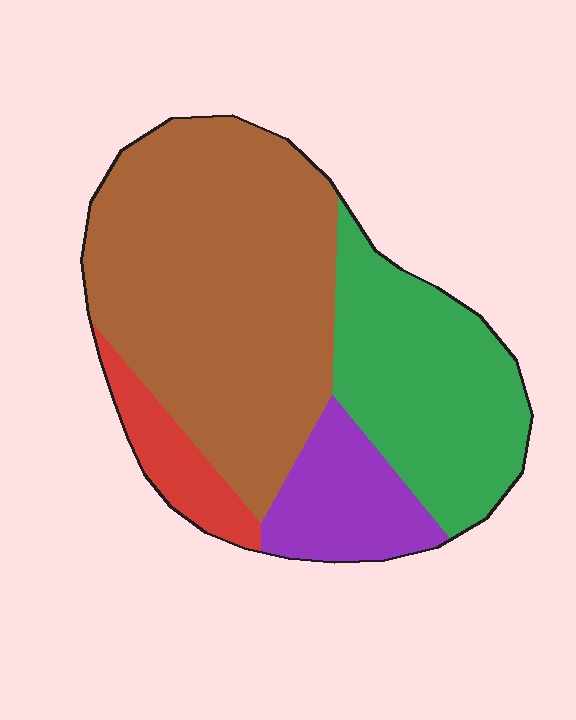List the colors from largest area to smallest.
From largest to smallest: brown, green, purple, red.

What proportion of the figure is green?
Green takes up between a quarter and a half of the figure.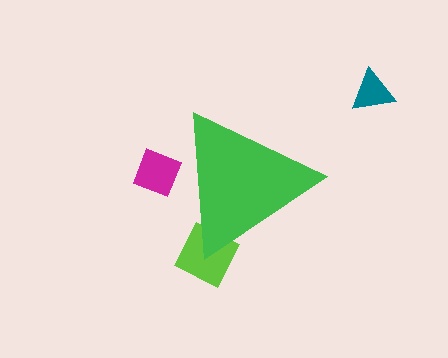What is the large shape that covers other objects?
A green triangle.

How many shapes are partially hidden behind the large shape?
2 shapes are partially hidden.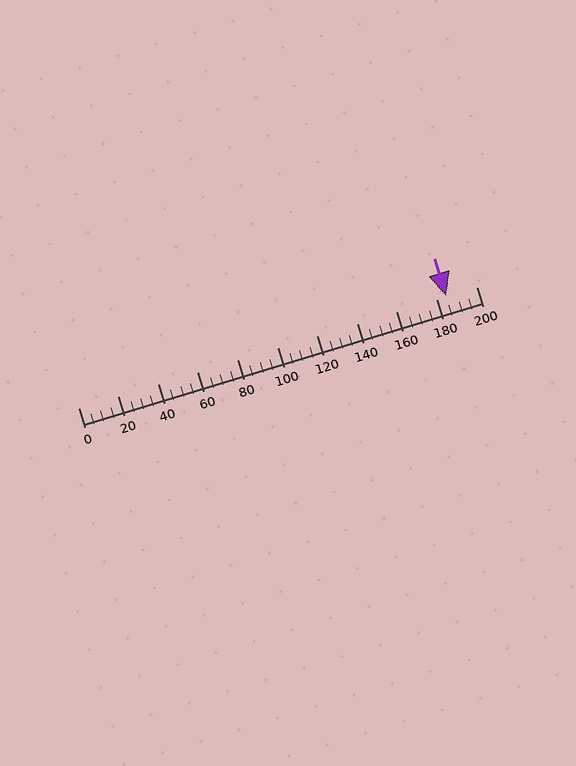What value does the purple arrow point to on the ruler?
The purple arrow points to approximately 185.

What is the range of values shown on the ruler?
The ruler shows values from 0 to 200.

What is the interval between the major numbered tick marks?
The major tick marks are spaced 20 units apart.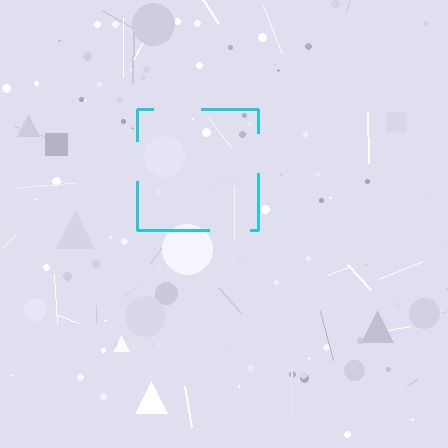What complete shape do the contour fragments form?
The contour fragments form a square.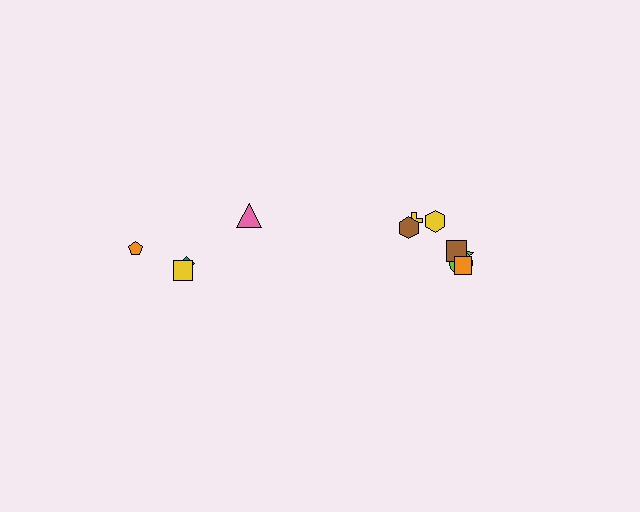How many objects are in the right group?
There are 7 objects.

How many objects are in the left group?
There are 4 objects.